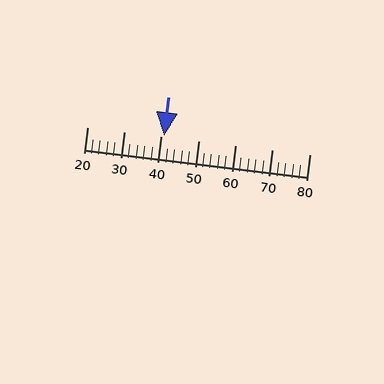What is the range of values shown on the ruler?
The ruler shows values from 20 to 80.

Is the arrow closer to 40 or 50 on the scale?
The arrow is closer to 40.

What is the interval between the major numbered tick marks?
The major tick marks are spaced 10 units apart.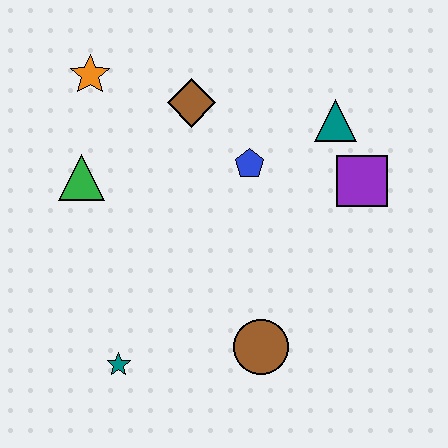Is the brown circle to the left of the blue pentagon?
No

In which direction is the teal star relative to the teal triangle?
The teal star is below the teal triangle.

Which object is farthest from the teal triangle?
The teal star is farthest from the teal triangle.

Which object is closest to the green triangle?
The orange star is closest to the green triangle.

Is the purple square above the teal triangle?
No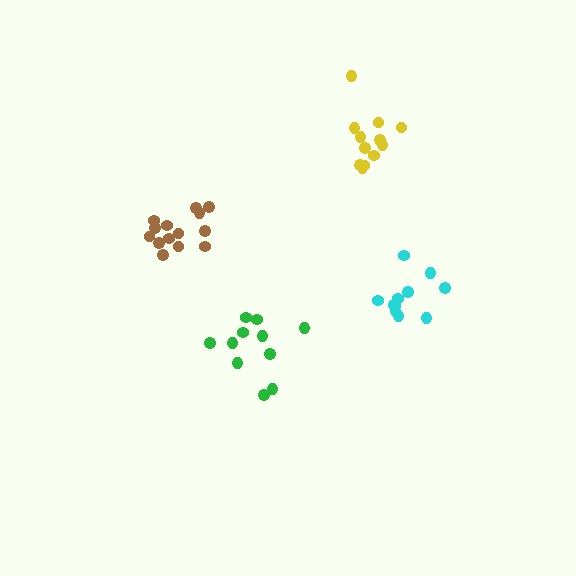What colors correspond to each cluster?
The clusters are colored: cyan, brown, green, yellow.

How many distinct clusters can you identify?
There are 4 distinct clusters.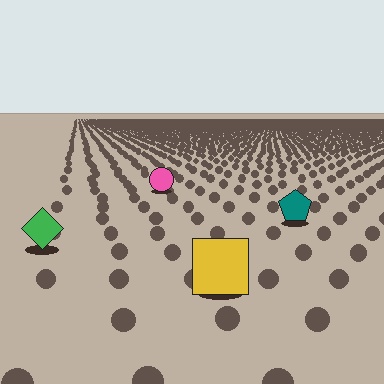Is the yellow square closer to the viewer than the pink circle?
Yes. The yellow square is closer — you can tell from the texture gradient: the ground texture is coarser near it.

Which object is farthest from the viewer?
The pink circle is farthest from the viewer. It appears smaller and the ground texture around it is denser.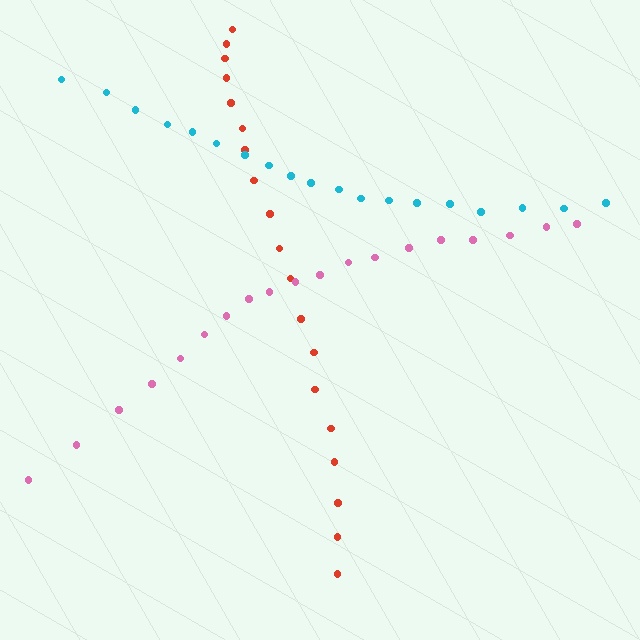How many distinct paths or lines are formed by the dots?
There are 3 distinct paths.